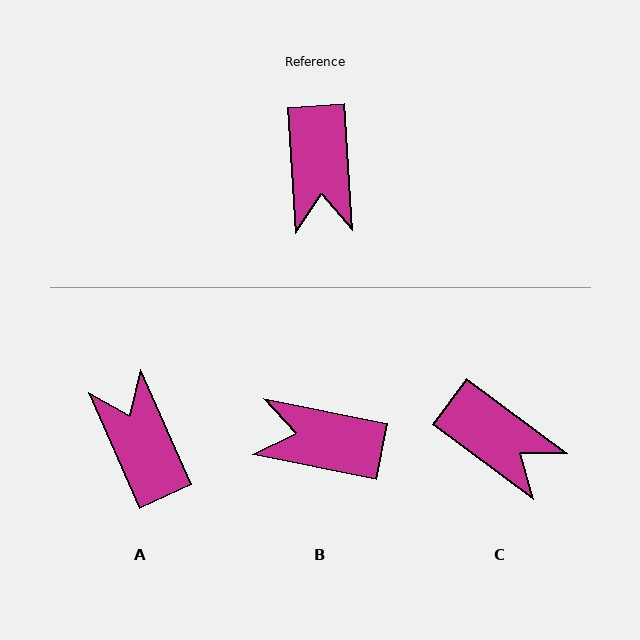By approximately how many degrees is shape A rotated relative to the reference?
Approximately 159 degrees clockwise.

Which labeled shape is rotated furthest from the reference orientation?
A, about 159 degrees away.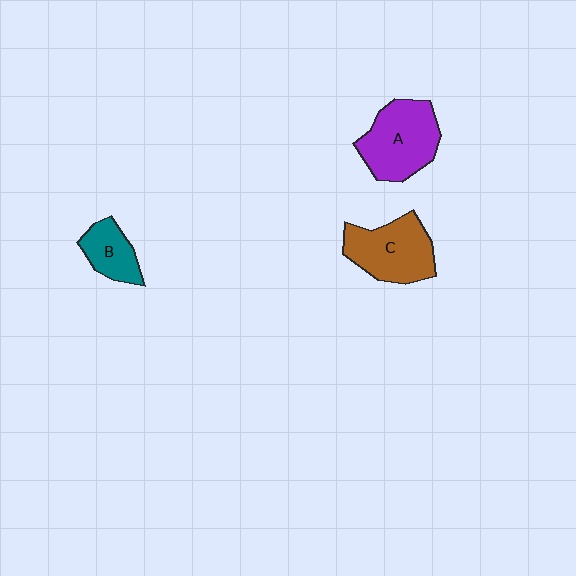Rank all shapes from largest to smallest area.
From largest to smallest: A (purple), C (brown), B (teal).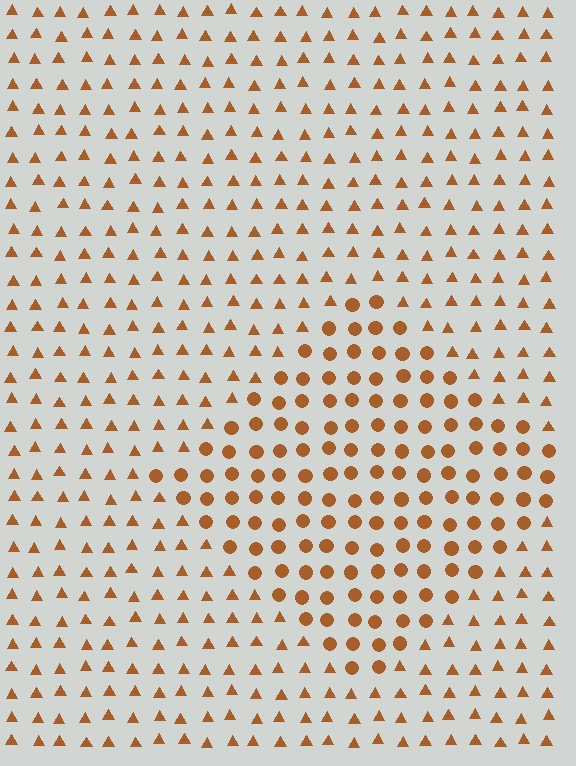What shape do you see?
I see a diamond.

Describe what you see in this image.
The image is filled with small brown elements arranged in a uniform grid. A diamond-shaped region contains circles, while the surrounding area contains triangles. The boundary is defined purely by the change in element shape.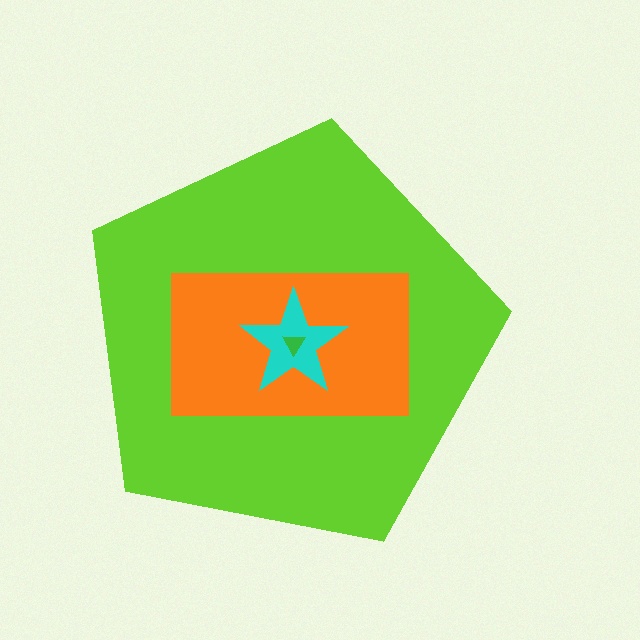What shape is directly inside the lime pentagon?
The orange rectangle.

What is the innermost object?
The green triangle.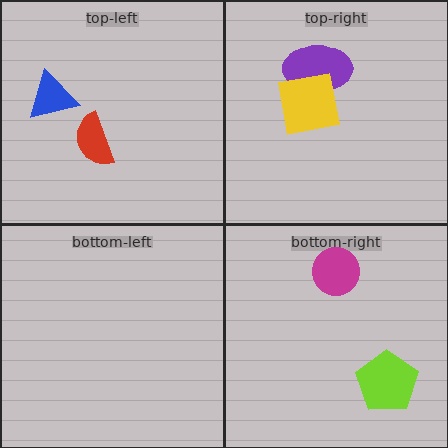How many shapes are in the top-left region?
2.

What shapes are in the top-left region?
The blue triangle, the red semicircle.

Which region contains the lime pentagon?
The bottom-right region.